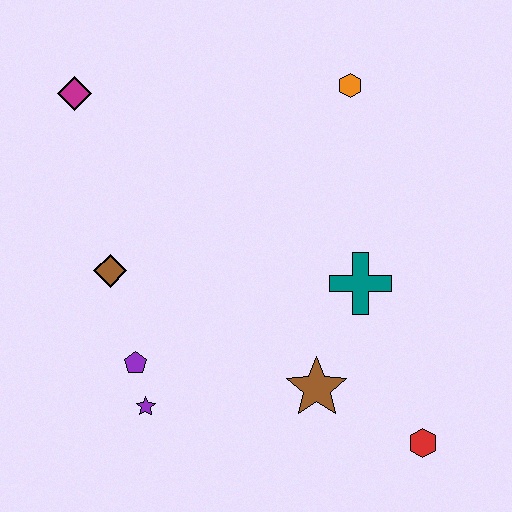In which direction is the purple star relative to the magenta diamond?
The purple star is below the magenta diamond.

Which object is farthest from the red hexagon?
The magenta diamond is farthest from the red hexagon.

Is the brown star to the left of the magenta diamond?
No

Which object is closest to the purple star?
The purple pentagon is closest to the purple star.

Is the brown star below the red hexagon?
No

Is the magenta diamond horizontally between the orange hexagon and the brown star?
No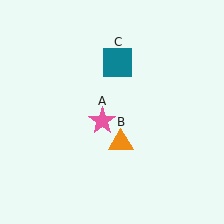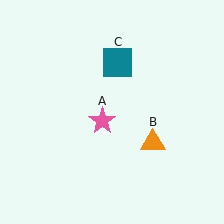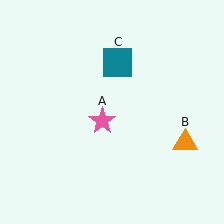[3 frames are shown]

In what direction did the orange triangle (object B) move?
The orange triangle (object B) moved right.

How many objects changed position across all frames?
1 object changed position: orange triangle (object B).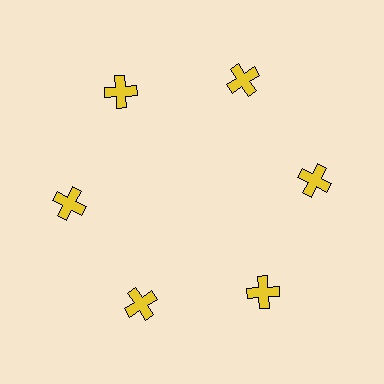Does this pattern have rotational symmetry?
Yes, this pattern has 6-fold rotational symmetry. It looks the same after rotating 60 degrees around the center.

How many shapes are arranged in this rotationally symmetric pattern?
There are 6 shapes, arranged in 6 groups of 1.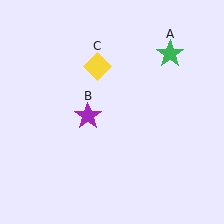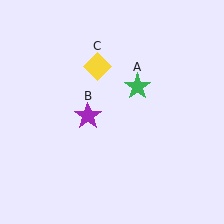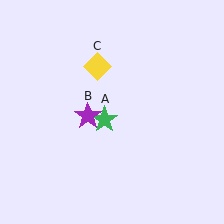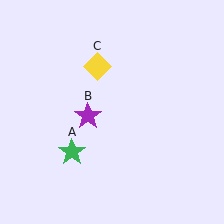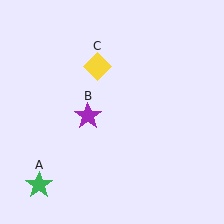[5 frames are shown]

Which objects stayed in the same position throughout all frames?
Purple star (object B) and yellow diamond (object C) remained stationary.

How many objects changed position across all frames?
1 object changed position: green star (object A).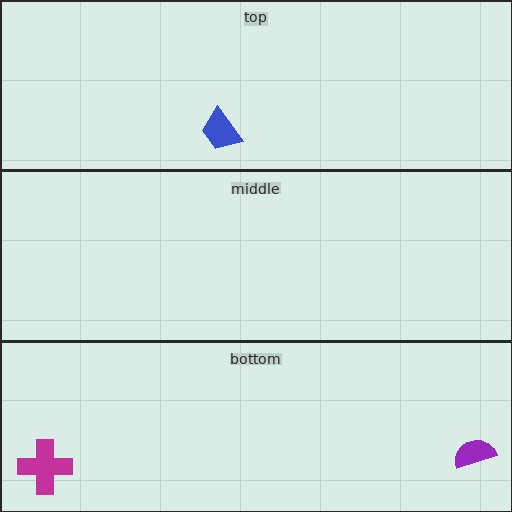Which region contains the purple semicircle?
The bottom region.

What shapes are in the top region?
The blue trapezoid.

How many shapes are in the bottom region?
2.